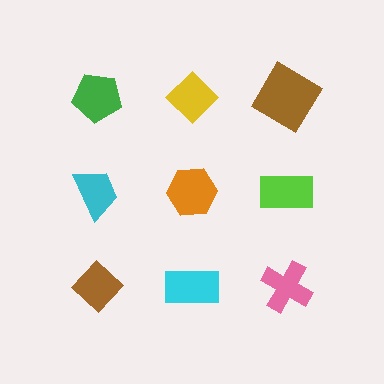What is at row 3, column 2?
A cyan rectangle.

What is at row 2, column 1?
A cyan trapezoid.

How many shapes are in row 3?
3 shapes.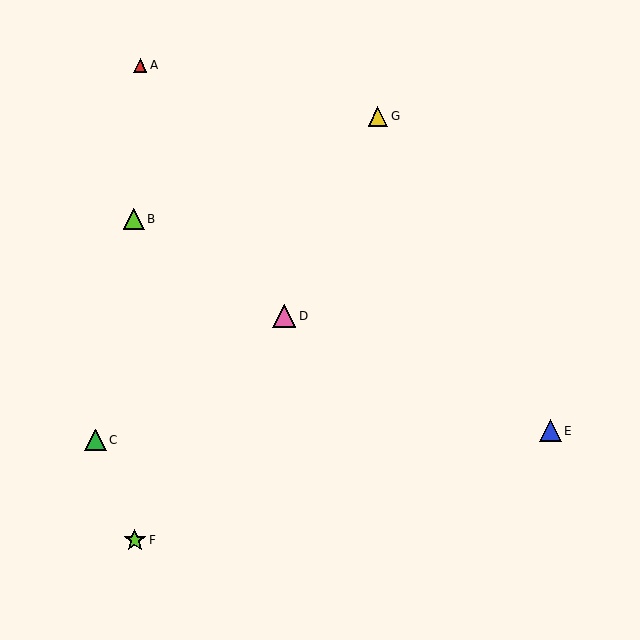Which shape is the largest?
The pink triangle (labeled D) is the largest.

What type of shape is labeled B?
Shape B is a lime triangle.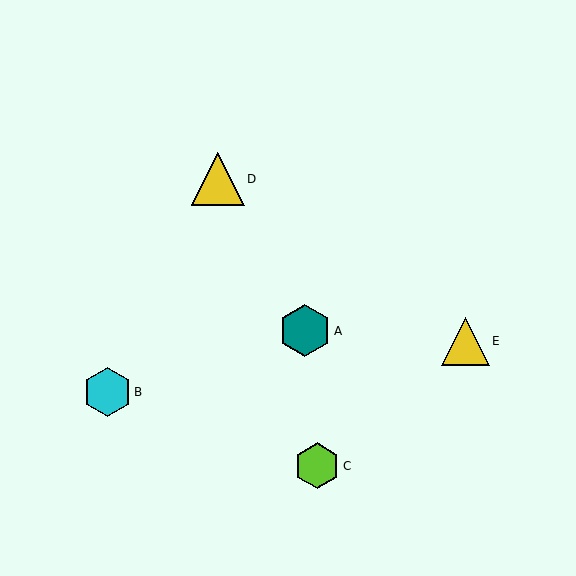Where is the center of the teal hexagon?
The center of the teal hexagon is at (305, 331).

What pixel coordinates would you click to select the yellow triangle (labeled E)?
Click at (465, 341) to select the yellow triangle E.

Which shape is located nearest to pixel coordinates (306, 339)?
The teal hexagon (labeled A) at (305, 331) is nearest to that location.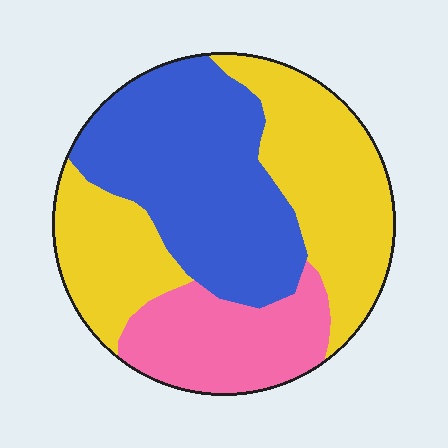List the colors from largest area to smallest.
From largest to smallest: yellow, blue, pink.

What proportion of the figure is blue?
Blue covers roughly 40% of the figure.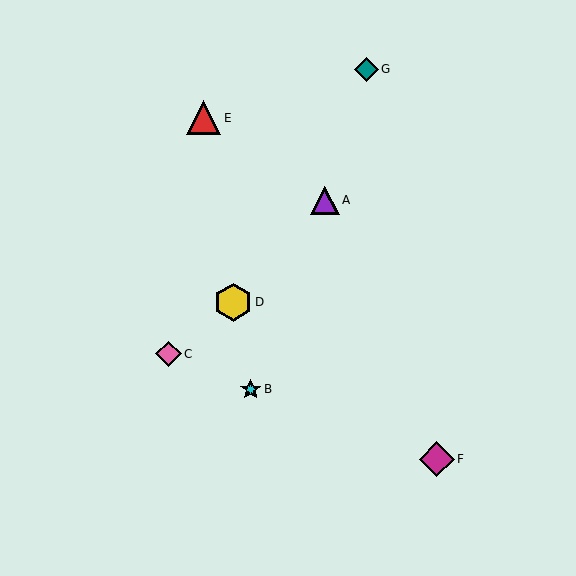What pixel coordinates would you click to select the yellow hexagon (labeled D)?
Click at (233, 302) to select the yellow hexagon D.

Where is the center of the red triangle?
The center of the red triangle is at (204, 118).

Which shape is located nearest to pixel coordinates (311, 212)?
The purple triangle (labeled A) at (325, 200) is nearest to that location.